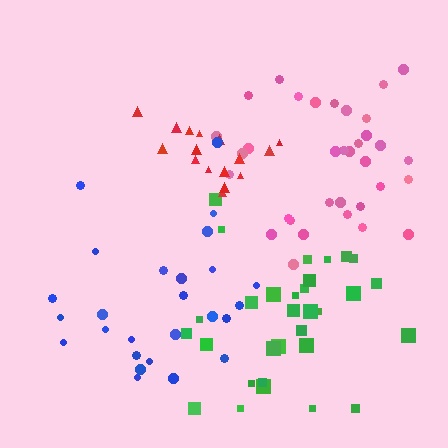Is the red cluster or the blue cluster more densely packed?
Red.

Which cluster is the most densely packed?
Red.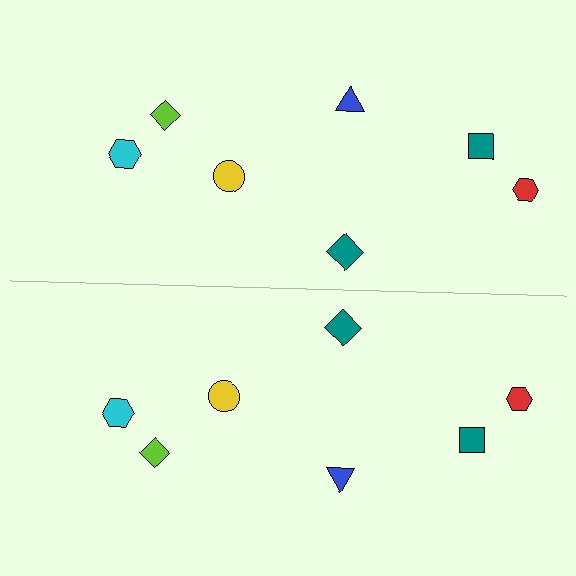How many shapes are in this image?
There are 14 shapes in this image.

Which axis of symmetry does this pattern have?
The pattern has a horizontal axis of symmetry running through the center of the image.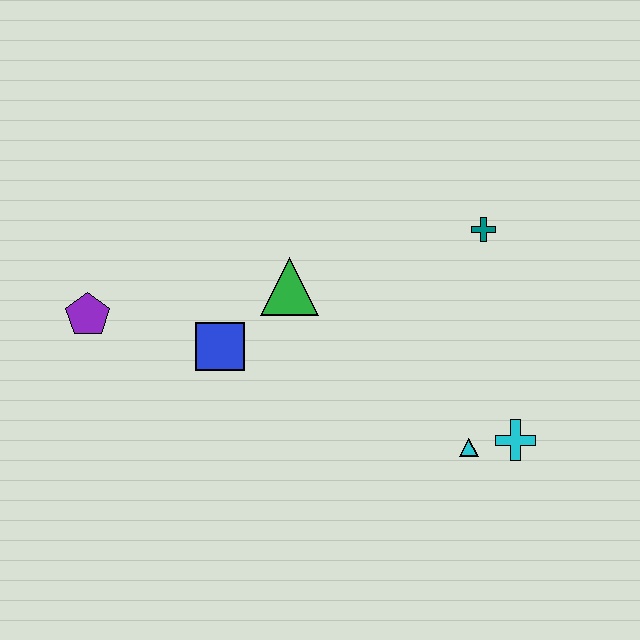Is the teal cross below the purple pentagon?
No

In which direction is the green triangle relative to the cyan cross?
The green triangle is to the left of the cyan cross.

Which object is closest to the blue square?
The green triangle is closest to the blue square.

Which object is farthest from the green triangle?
The cyan cross is farthest from the green triangle.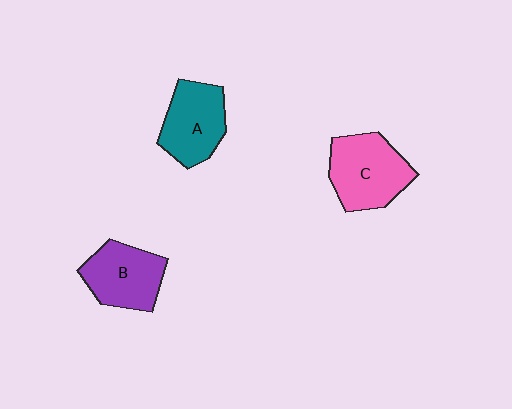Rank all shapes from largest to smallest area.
From largest to smallest: C (pink), A (teal), B (purple).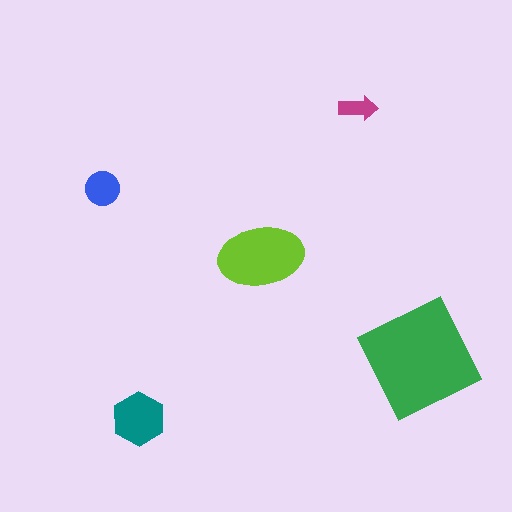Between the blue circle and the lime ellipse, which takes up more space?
The lime ellipse.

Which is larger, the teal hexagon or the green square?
The green square.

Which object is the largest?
The green square.